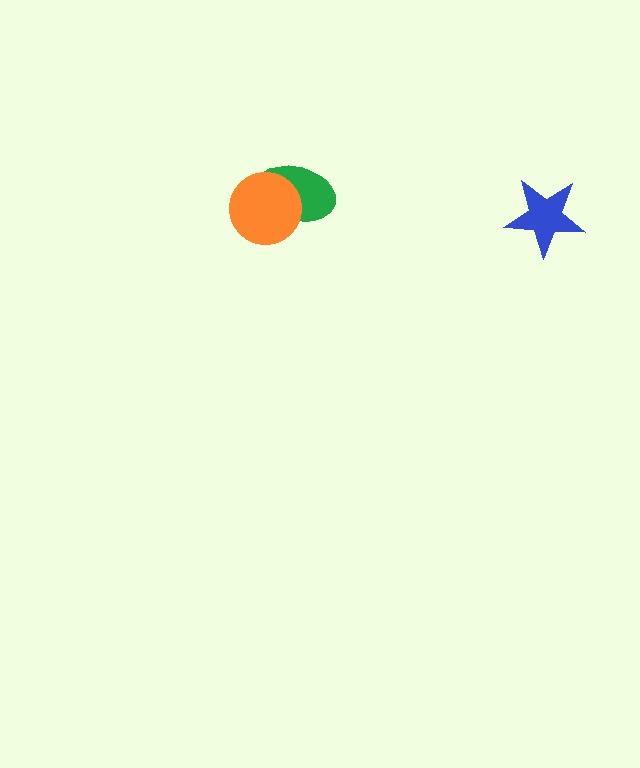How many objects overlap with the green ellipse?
1 object overlaps with the green ellipse.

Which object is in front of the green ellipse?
The orange circle is in front of the green ellipse.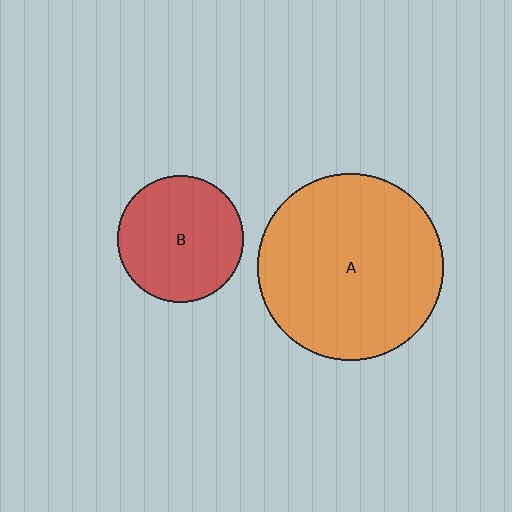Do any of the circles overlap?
No, none of the circles overlap.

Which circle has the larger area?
Circle A (orange).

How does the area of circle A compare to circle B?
Approximately 2.2 times.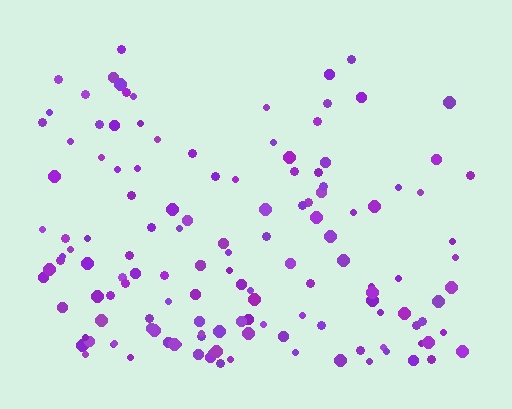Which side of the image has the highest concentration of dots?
The bottom.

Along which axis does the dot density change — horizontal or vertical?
Vertical.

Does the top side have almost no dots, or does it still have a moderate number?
Still a moderate number, just noticeably fewer than the bottom.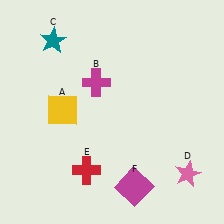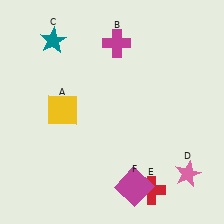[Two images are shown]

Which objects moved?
The objects that moved are: the magenta cross (B), the red cross (E).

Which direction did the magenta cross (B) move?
The magenta cross (B) moved up.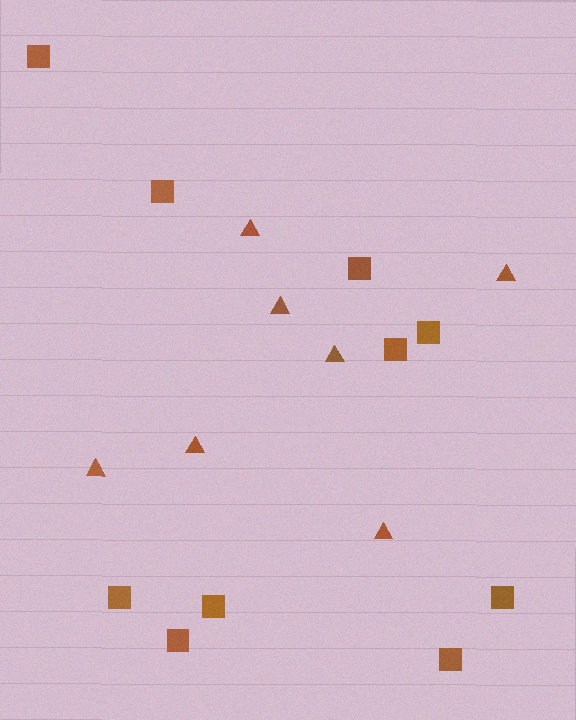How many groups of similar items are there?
There are 2 groups: one group of squares (10) and one group of triangles (7).